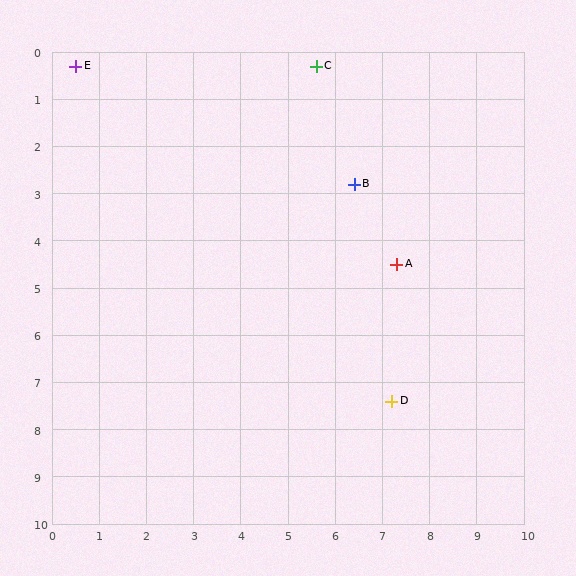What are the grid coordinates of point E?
Point E is at approximately (0.5, 0.3).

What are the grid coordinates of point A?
Point A is at approximately (7.3, 4.5).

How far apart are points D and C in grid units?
Points D and C are about 7.3 grid units apart.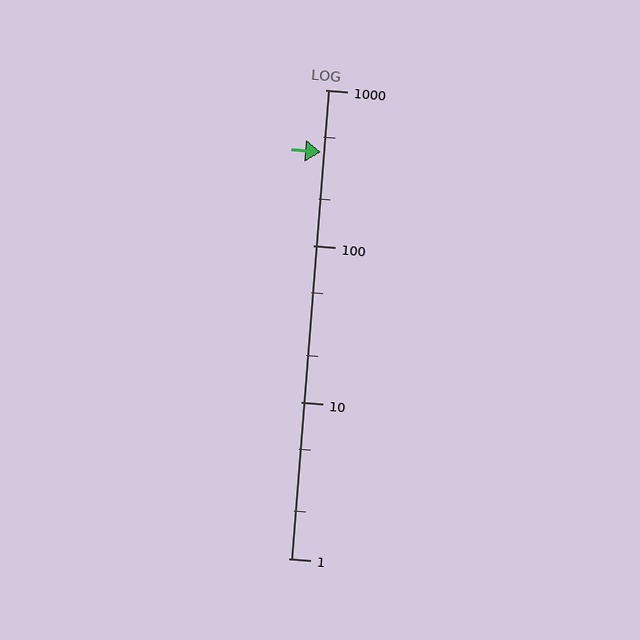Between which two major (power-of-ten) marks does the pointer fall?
The pointer is between 100 and 1000.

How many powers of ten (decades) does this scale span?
The scale spans 3 decades, from 1 to 1000.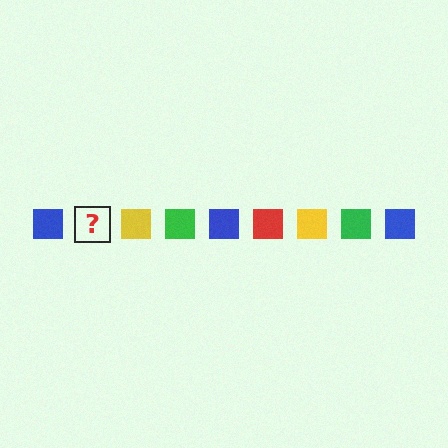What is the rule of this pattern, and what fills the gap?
The rule is that the pattern cycles through blue, red, yellow, green squares. The gap should be filled with a red square.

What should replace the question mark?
The question mark should be replaced with a red square.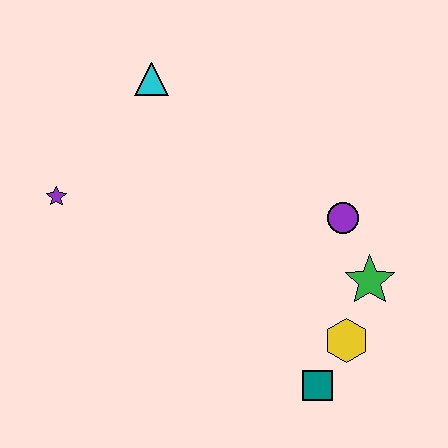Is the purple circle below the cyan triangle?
Yes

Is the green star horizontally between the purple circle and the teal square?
No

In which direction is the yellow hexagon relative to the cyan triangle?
The yellow hexagon is below the cyan triangle.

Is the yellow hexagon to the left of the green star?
Yes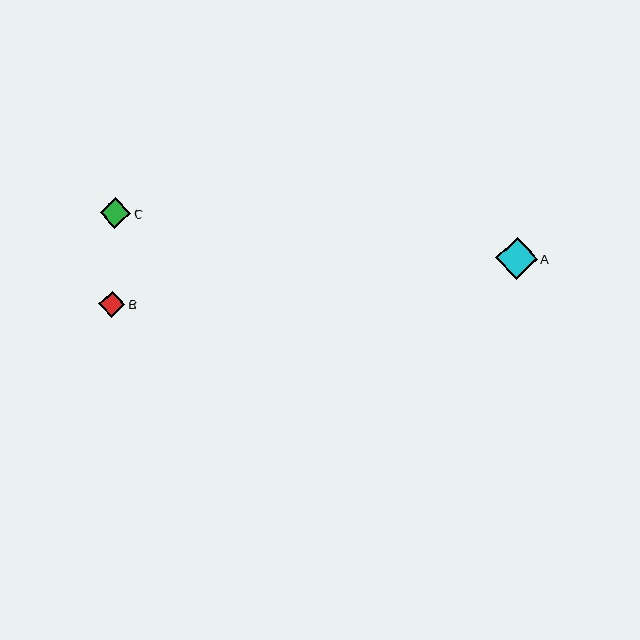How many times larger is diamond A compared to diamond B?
Diamond A is approximately 1.6 times the size of diamond B.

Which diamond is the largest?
Diamond A is the largest with a size of approximately 42 pixels.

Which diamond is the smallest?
Diamond B is the smallest with a size of approximately 27 pixels.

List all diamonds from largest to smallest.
From largest to smallest: A, C, B.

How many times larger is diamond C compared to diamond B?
Diamond C is approximately 1.1 times the size of diamond B.